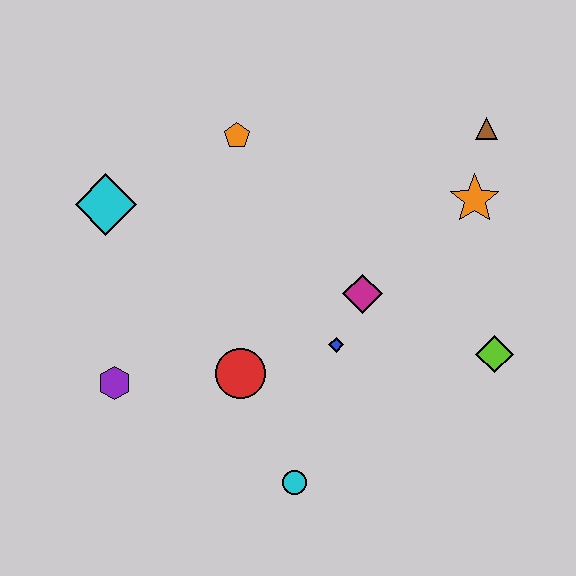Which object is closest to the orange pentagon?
The cyan diamond is closest to the orange pentagon.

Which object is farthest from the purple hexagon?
The brown triangle is farthest from the purple hexagon.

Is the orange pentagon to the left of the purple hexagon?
No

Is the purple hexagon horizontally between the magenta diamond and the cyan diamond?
Yes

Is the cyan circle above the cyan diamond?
No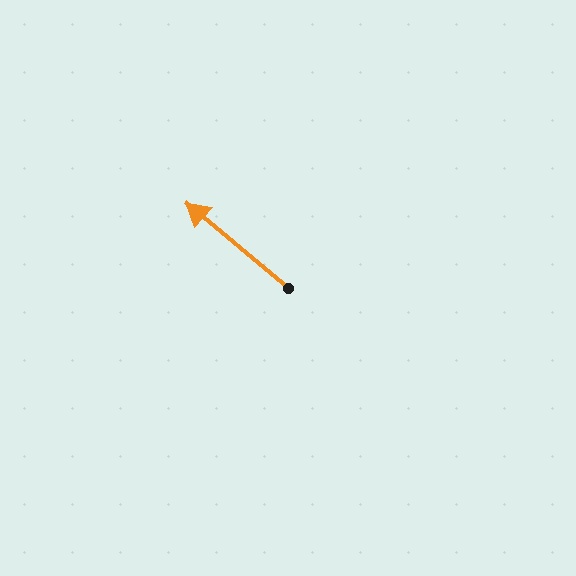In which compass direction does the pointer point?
Northwest.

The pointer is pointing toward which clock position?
Roughly 10 o'clock.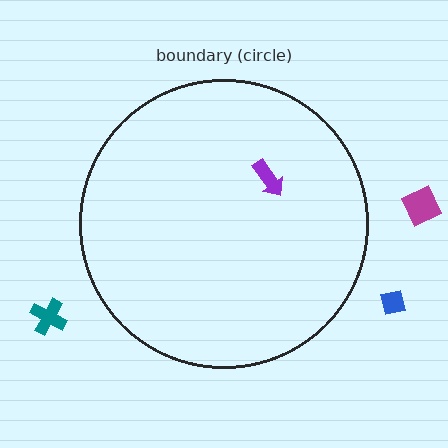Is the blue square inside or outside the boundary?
Outside.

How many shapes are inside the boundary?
1 inside, 3 outside.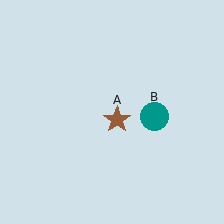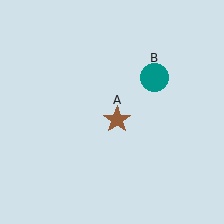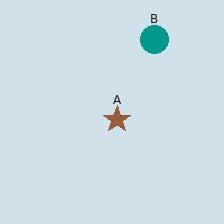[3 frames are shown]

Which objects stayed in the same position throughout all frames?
Brown star (object A) remained stationary.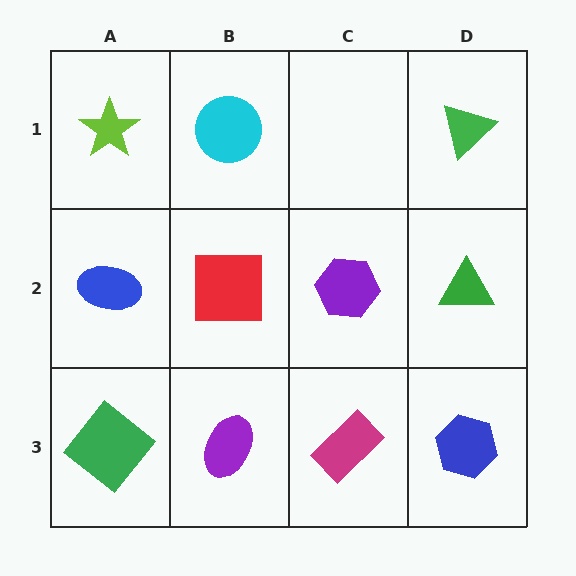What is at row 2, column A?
A blue ellipse.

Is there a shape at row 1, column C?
No, that cell is empty.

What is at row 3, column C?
A magenta rectangle.